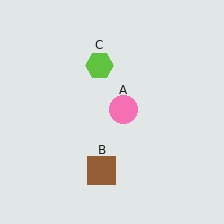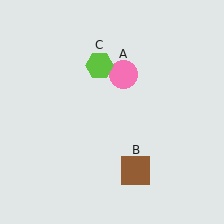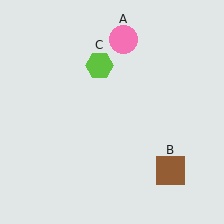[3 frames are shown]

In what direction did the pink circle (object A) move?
The pink circle (object A) moved up.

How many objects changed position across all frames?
2 objects changed position: pink circle (object A), brown square (object B).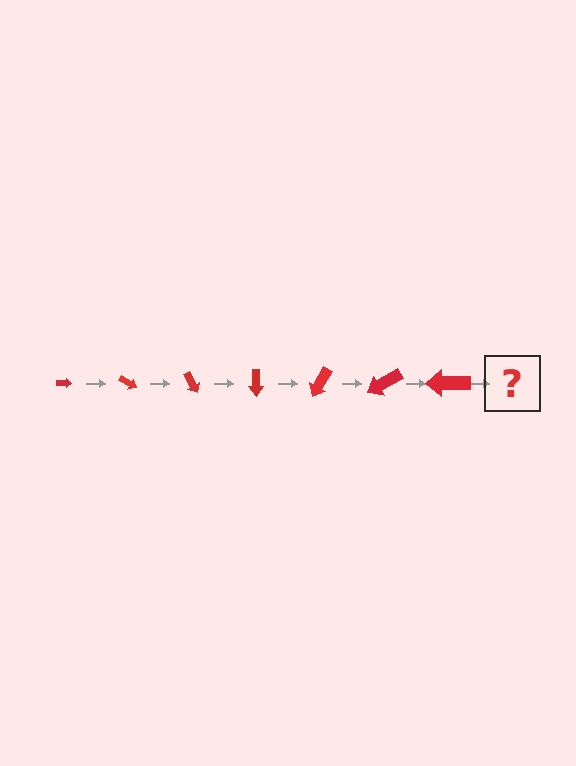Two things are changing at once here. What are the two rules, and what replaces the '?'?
The two rules are that the arrow grows larger each step and it rotates 30 degrees each step. The '?' should be an arrow, larger than the previous one and rotated 210 degrees from the start.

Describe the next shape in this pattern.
It should be an arrow, larger than the previous one and rotated 210 degrees from the start.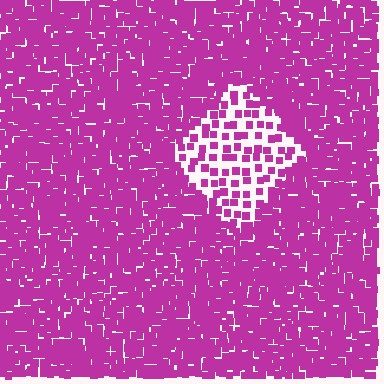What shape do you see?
I see a diamond.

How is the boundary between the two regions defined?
The boundary is defined by a change in element density (approximately 2.8x ratio). All elements are the same color, size, and shape.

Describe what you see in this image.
The image contains small magenta elements arranged at two different densities. A diamond-shaped region is visible where the elements are less densely packed than the surrounding area.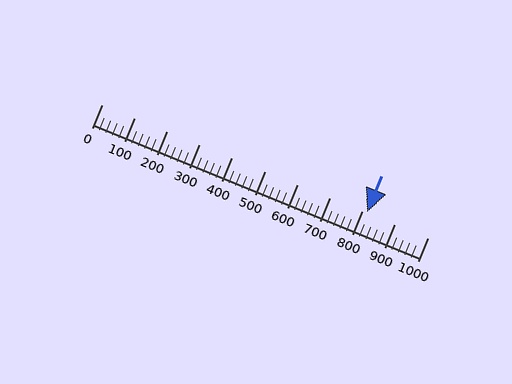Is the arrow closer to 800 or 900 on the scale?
The arrow is closer to 800.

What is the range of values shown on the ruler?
The ruler shows values from 0 to 1000.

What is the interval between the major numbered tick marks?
The major tick marks are spaced 100 units apart.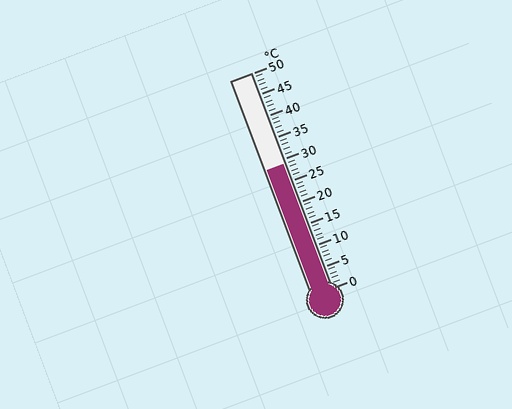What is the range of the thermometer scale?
The thermometer scale ranges from 0°C to 50°C.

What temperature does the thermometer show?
The thermometer shows approximately 29°C.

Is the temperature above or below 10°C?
The temperature is above 10°C.